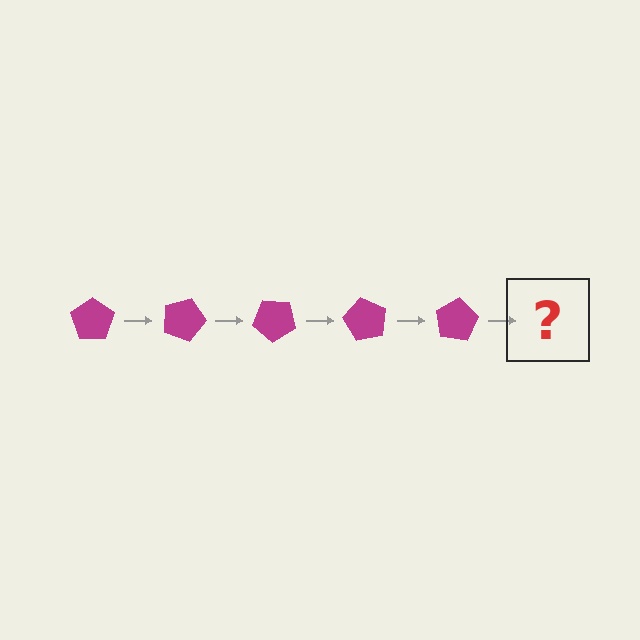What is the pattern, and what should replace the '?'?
The pattern is that the pentagon rotates 20 degrees each step. The '?' should be a magenta pentagon rotated 100 degrees.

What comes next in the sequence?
The next element should be a magenta pentagon rotated 100 degrees.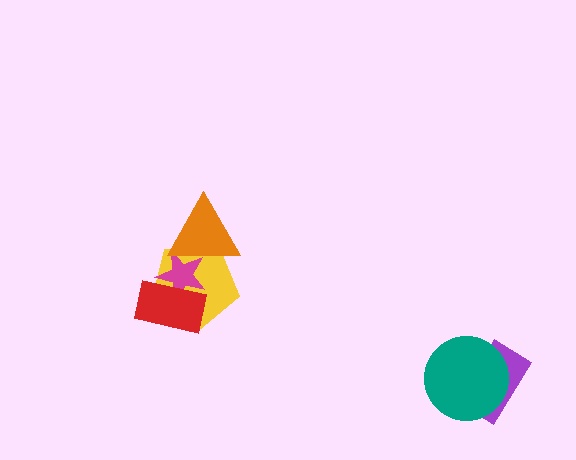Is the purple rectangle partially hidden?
Yes, it is partially covered by another shape.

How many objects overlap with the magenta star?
3 objects overlap with the magenta star.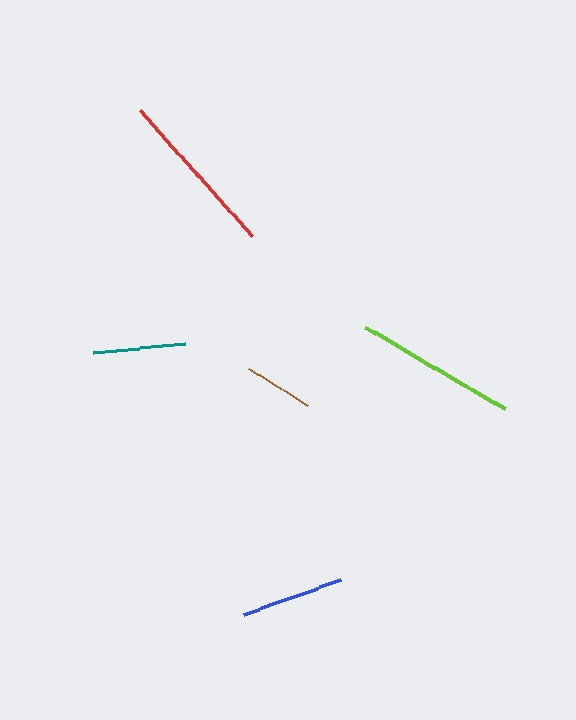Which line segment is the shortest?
The brown line is the shortest at approximately 70 pixels.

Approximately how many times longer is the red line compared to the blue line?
The red line is approximately 1.6 times the length of the blue line.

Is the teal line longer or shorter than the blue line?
The blue line is longer than the teal line.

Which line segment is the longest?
The red line is the longest at approximately 168 pixels.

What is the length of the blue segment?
The blue segment is approximately 102 pixels long.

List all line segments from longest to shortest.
From longest to shortest: red, lime, blue, teal, brown.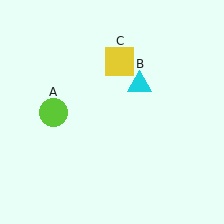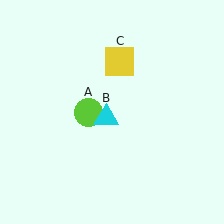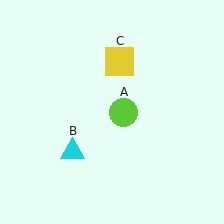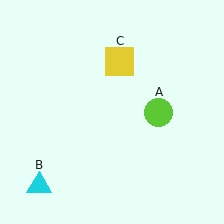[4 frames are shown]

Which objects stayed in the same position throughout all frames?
Yellow square (object C) remained stationary.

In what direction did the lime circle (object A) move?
The lime circle (object A) moved right.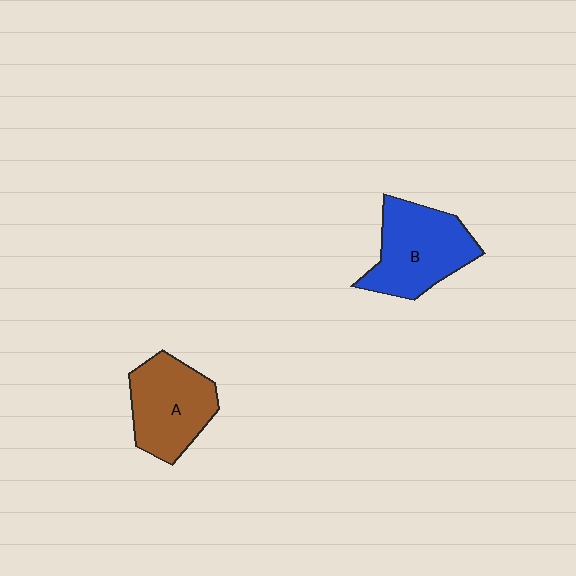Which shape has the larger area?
Shape B (blue).